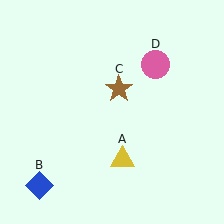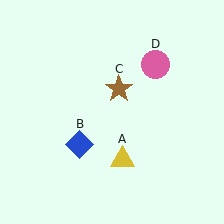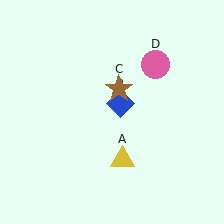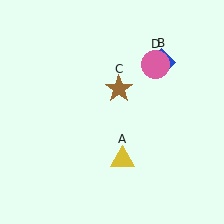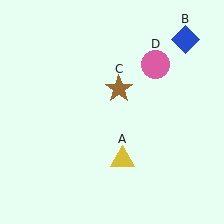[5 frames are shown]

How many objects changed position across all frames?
1 object changed position: blue diamond (object B).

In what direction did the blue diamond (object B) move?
The blue diamond (object B) moved up and to the right.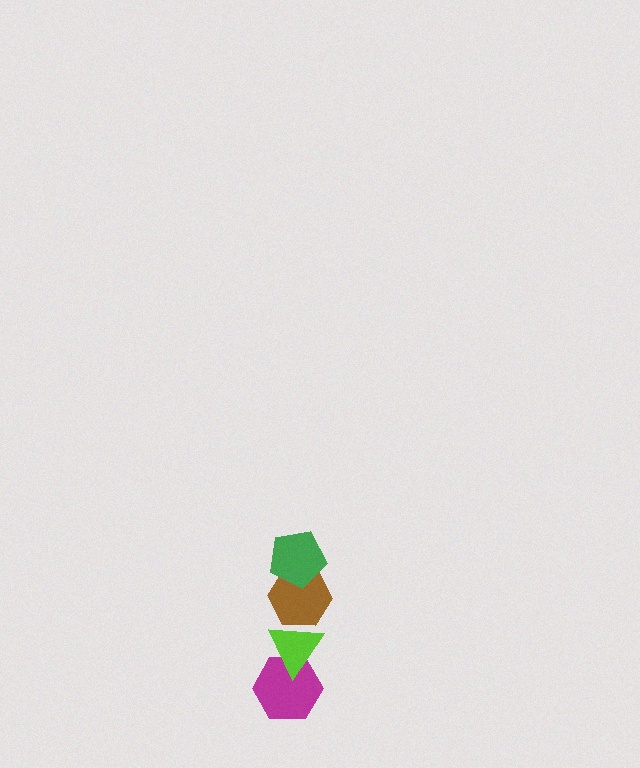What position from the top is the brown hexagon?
The brown hexagon is 2nd from the top.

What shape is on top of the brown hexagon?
The green pentagon is on top of the brown hexagon.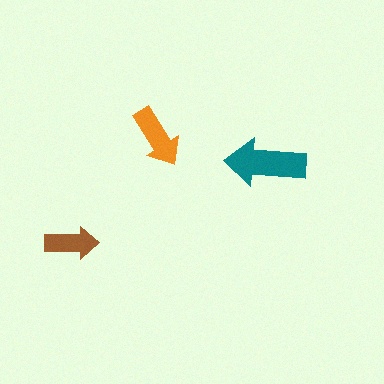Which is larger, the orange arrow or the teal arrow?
The teal one.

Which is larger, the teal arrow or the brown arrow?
The teal one.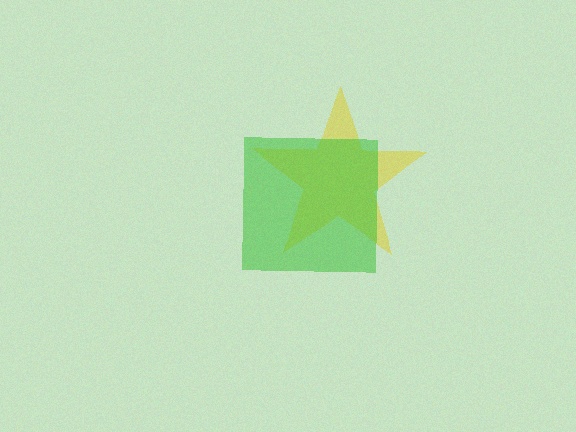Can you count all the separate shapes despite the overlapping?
Yes, there are 2 separate shapes.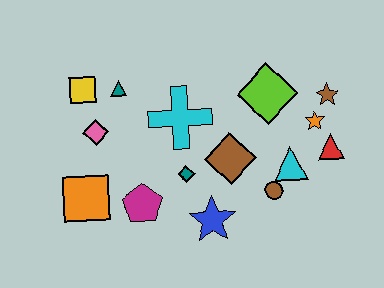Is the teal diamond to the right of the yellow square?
Yes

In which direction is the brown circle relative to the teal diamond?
The brown circle is to the right of the teal diamond.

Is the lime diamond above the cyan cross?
Yes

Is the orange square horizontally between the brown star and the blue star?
No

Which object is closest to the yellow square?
The teal triangle is closest to the yellow square.